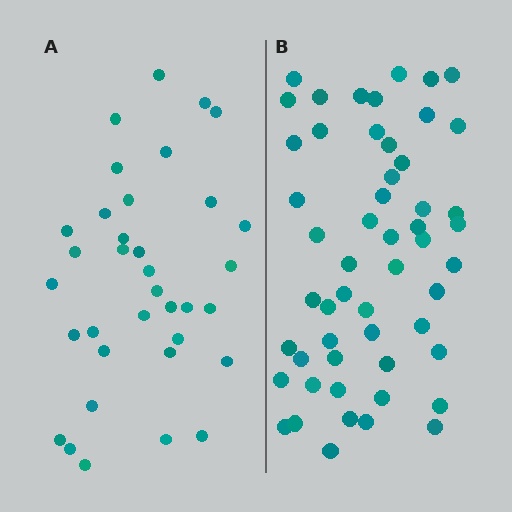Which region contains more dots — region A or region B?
Region B (the right region) has more dots.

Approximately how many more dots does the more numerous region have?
Region B has approximately 20 more dots than region A.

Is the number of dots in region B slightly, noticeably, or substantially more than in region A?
Region B has substantially more. The ratio is roughly 1.5 to 1.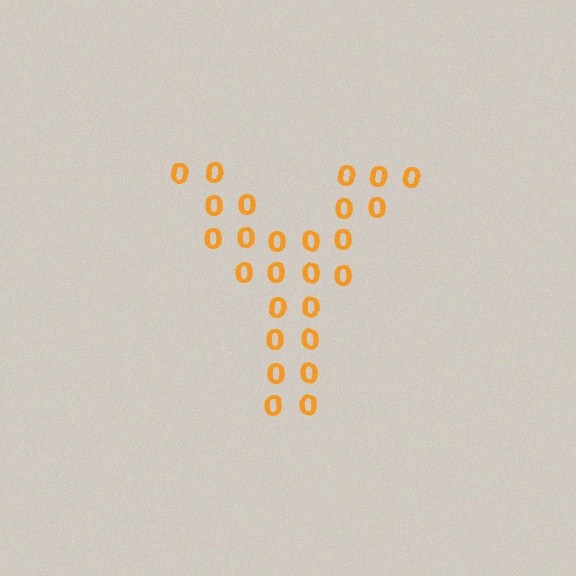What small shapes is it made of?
It is made of small digit 0's.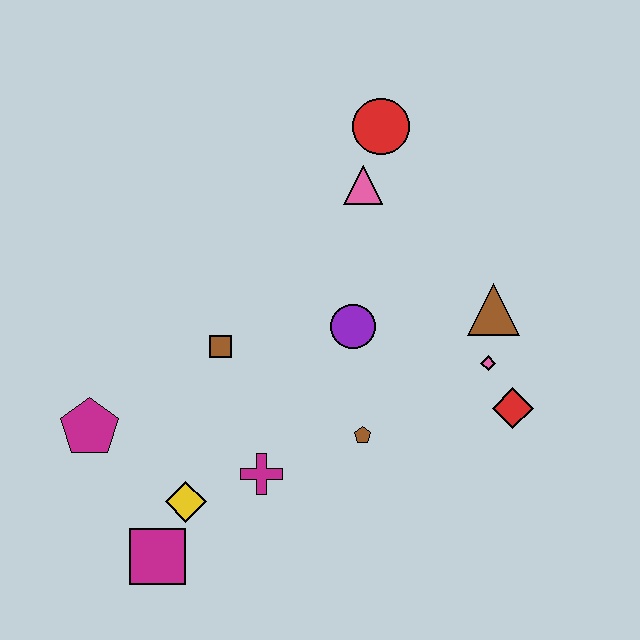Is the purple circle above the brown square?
Yes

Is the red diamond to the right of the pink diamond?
Yes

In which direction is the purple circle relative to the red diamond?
The purple circle is to the left of the red diamond.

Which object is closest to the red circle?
The pink triangle is closest to the red circle.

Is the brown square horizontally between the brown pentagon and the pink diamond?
No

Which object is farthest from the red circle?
The magenta square is farthest from the red circle.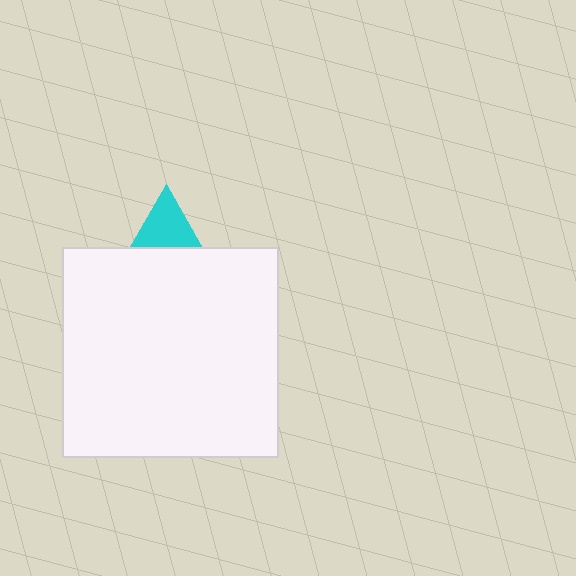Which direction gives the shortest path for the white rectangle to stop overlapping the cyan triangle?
Moving down gives the shortest separation.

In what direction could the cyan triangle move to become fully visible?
The cyan triangle could move up. That would shift it out from behind the white rectangle entirely.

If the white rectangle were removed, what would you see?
You would see the complete cyan triangle.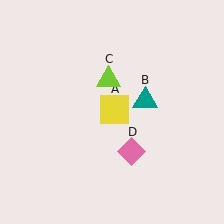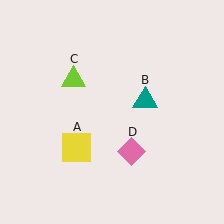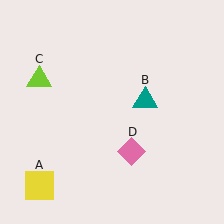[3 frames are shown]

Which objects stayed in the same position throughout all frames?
Teal triangle (object B) and pink diamond (object D) remained stationary.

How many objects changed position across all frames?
2 objects changed position: yellow square (object A), lime triangle (object C).